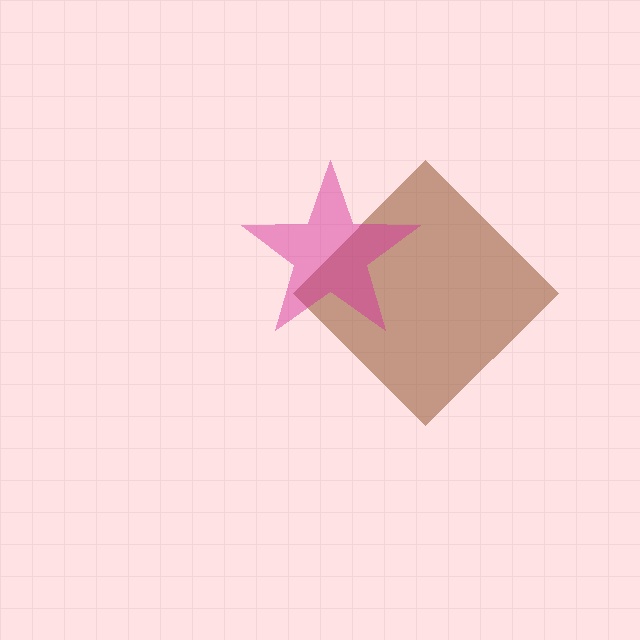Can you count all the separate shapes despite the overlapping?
Yes, there are 2 separate shapes.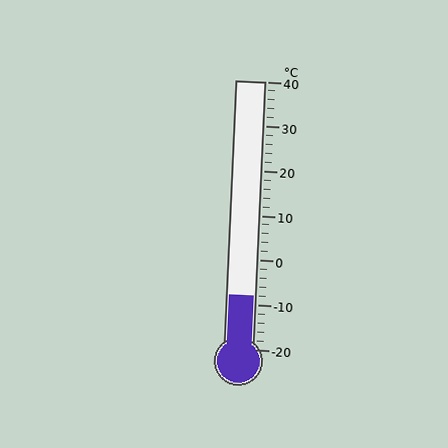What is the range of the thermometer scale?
The thermometer scale ranges from -20°C to 40°C.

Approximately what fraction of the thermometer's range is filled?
The thermometer is filled to approximately 20% of its range.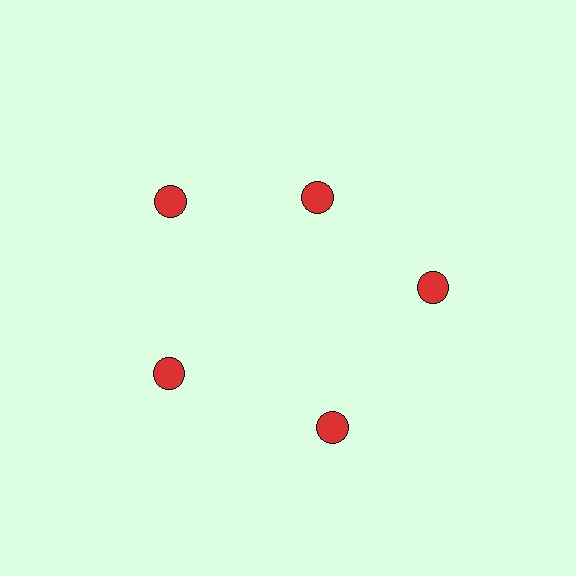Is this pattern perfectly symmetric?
No. The 5 red circles are arranged in a ring, but one element near the 1 o'clock position is pulled inward toward the center, breaking the 5-fold rotational symmetry.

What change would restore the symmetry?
The symmetry would be restored by moving it outward, back onto the ring so that all 5 circles sit at equal angles and equal distance from the center.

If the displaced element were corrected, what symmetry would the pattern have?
It would have 5-fold rotational symmetry — the pattern would map onto itself every 72 degrees.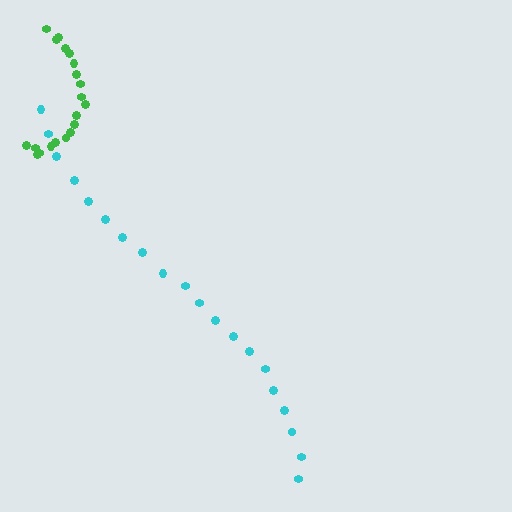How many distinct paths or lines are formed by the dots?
There are 2 distinct paths.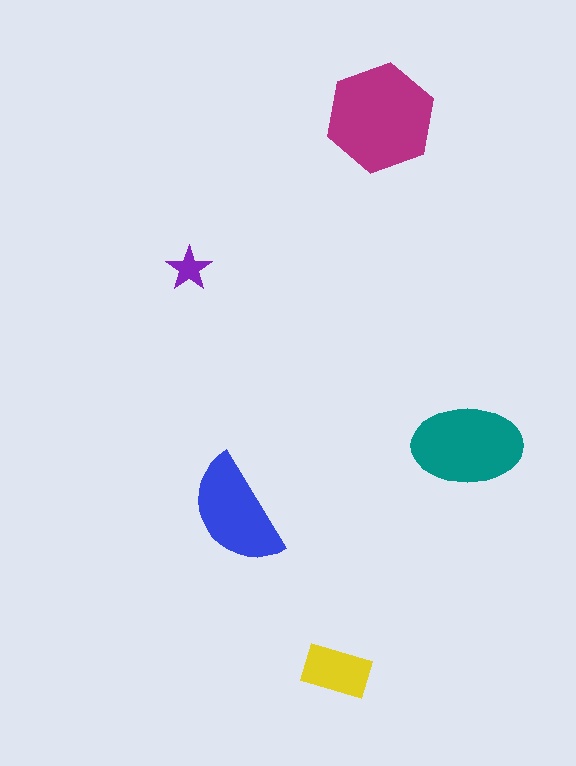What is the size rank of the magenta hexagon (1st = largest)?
1st.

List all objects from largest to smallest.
The magenta hexagon, the teal ellipse, the blue semicircle, the yellow rectangle, the purple star.